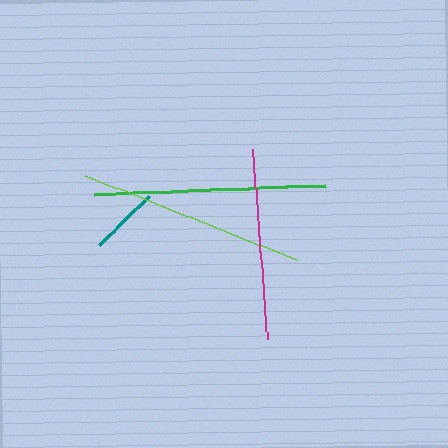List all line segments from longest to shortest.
From longest to shortest: green, lime, magenta, teal.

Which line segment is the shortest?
The teal line is the shortest at approximately 69 pixels.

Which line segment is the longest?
The green line is the longest at approximately 232 pixels.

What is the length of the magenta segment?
The magenta segment is approximately 192 pixels long.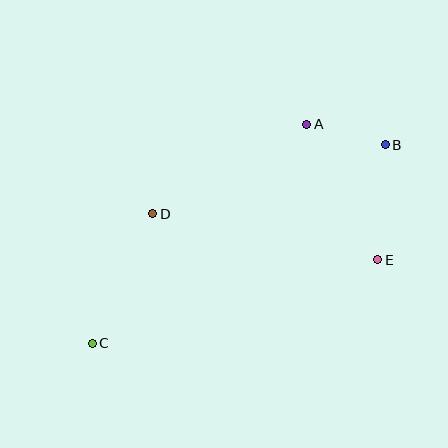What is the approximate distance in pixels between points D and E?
The distance between D and E is approximately 230 pixels.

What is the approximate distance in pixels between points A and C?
The distance between A and C is approximately 307 pixels.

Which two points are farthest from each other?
Points B and C are farthest from each other.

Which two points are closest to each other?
Points A and B are closest to each other.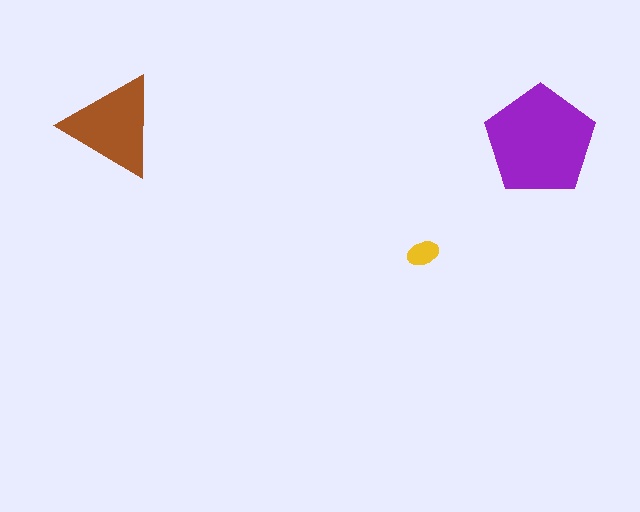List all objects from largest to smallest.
The purple pentagon, the brown triangle, the yellow ellipse.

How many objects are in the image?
There are 3 objects in the image.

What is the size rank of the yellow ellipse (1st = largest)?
3rd.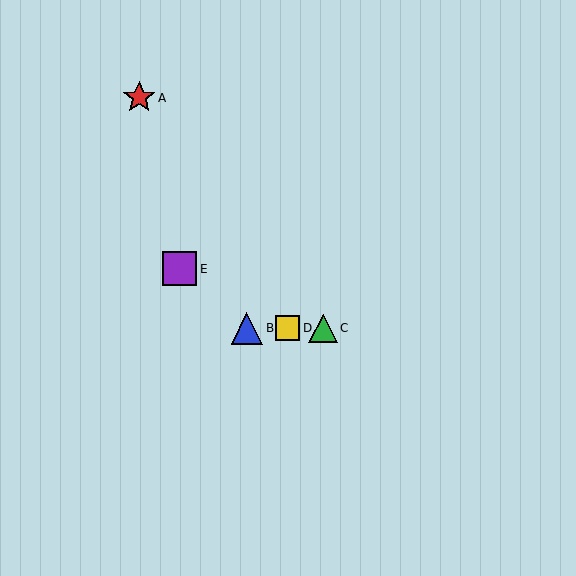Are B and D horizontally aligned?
Yes, both are at y≈328.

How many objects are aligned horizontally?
3 objects (B, C, D) are aligned horizontally.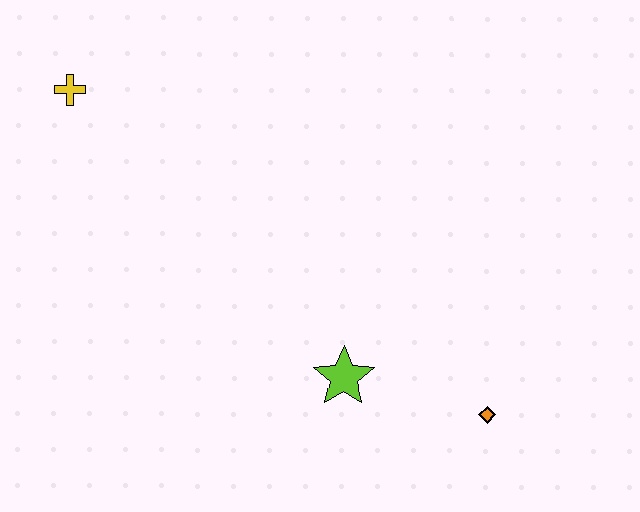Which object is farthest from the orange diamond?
The yellow cross is farthest from the orange diamond.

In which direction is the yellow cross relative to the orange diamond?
The yellow cross is to the left of the orange diamond.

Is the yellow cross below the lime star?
No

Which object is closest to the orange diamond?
The lime star is closest to the orange diamond.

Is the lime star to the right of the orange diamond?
No